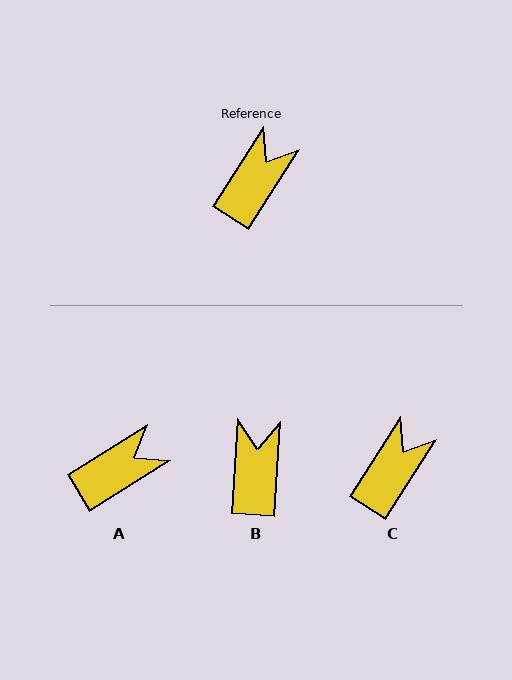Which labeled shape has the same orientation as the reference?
C.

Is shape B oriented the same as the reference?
No, it is off by about 29 degrees.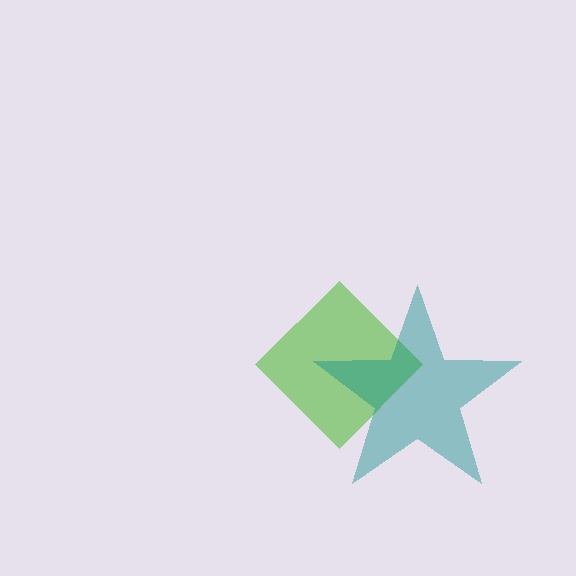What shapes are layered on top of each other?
The layered shapes are: a lime diamond, a teal star.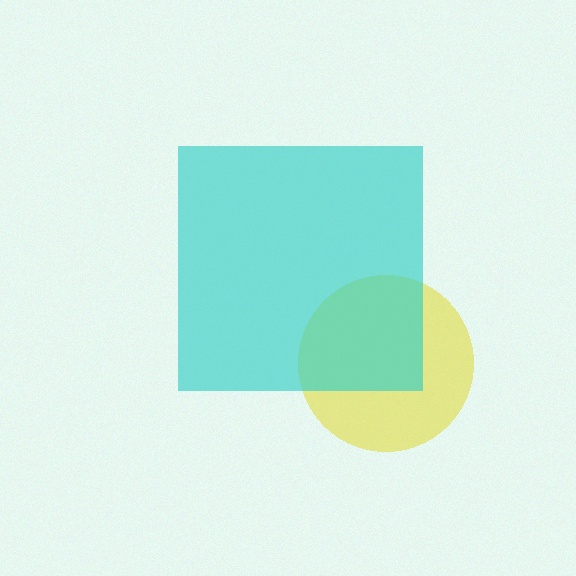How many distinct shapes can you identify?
There are 2 distinct shapes: a yellow circle, a cyan square.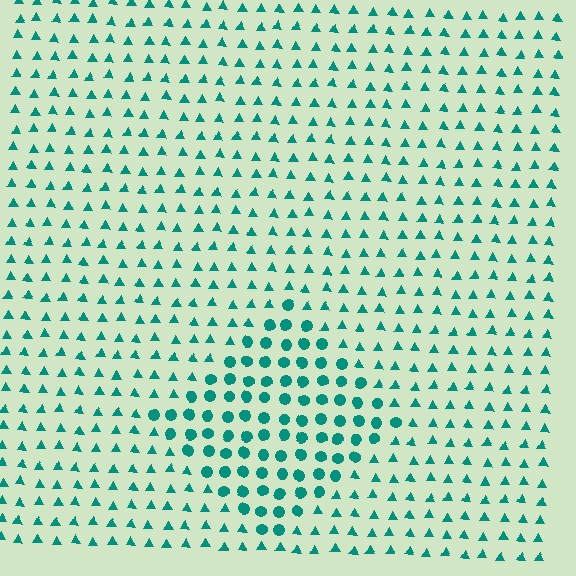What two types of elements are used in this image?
The image uses circles inside the diamond region and triangles outside it.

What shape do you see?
I see a diamond.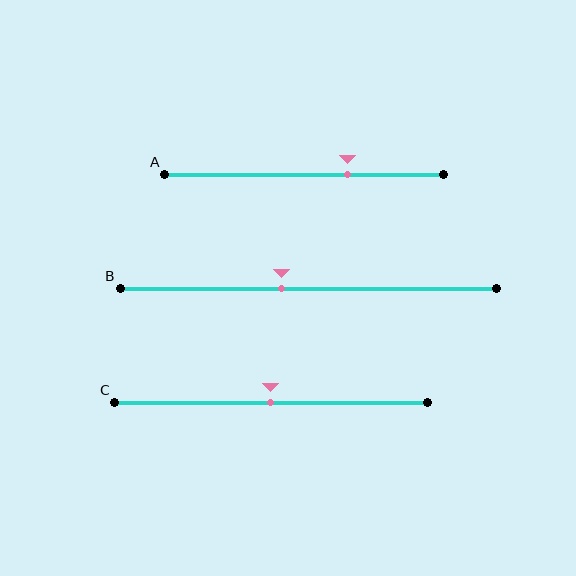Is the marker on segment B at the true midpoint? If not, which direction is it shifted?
No, the marker on segment B is shifted to the left by about 7% of the segment length.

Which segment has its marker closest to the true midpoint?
Segment C has its marker closest to the true midpoint.